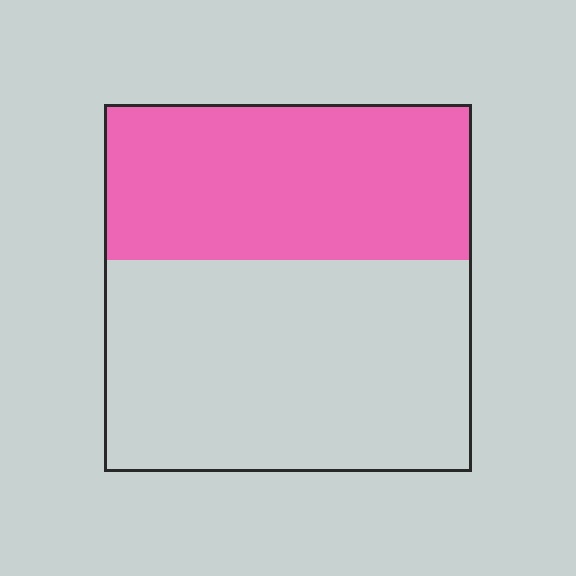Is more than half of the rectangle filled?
No.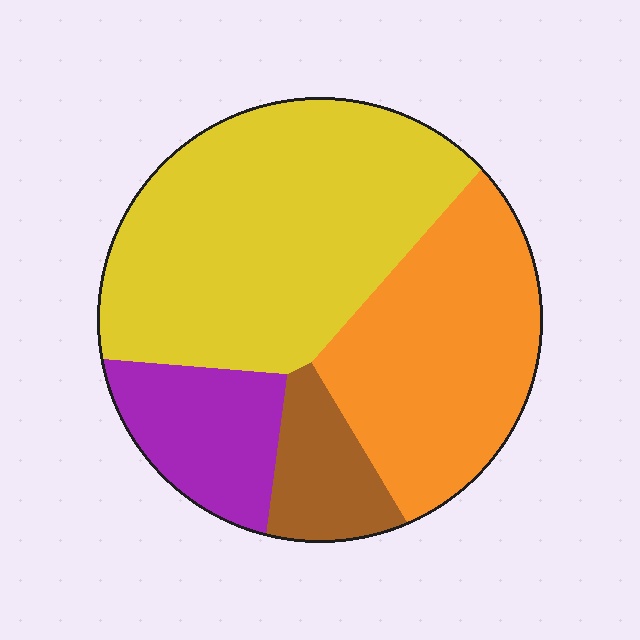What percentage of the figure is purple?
Purple covers around 15% of the figure.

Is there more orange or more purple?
Orange.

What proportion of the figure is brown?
Brown covers about 10% of the figure.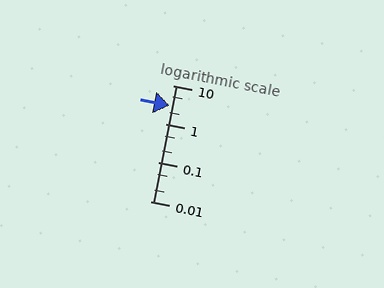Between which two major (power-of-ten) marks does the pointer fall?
The pointer is between 1 and 10.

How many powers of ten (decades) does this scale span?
The scale spans 3 decades, from 0.01 to 10.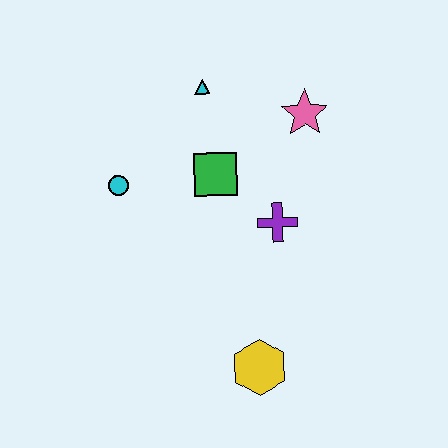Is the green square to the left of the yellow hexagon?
Yes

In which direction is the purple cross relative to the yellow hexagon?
The purple cross is above the yellow hexagon.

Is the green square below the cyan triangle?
Yes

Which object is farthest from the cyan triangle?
The yellow hexagon is farthest from the cyan triangle.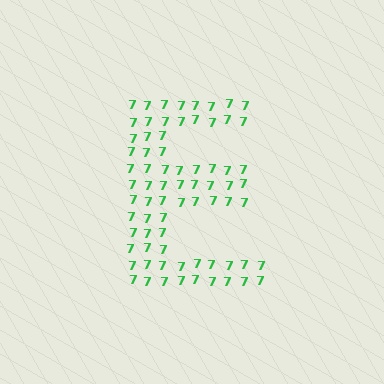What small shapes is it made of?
It is made of small digit 7's.